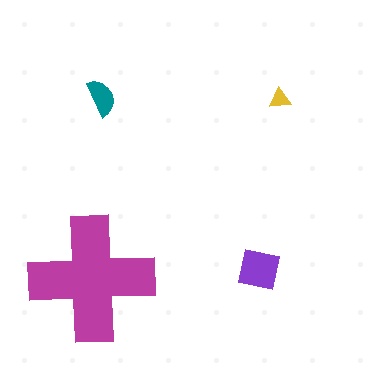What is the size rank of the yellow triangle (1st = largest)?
4th.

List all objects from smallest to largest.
The yellow triangle, the teal semicircle, the purple square, the magenta cross.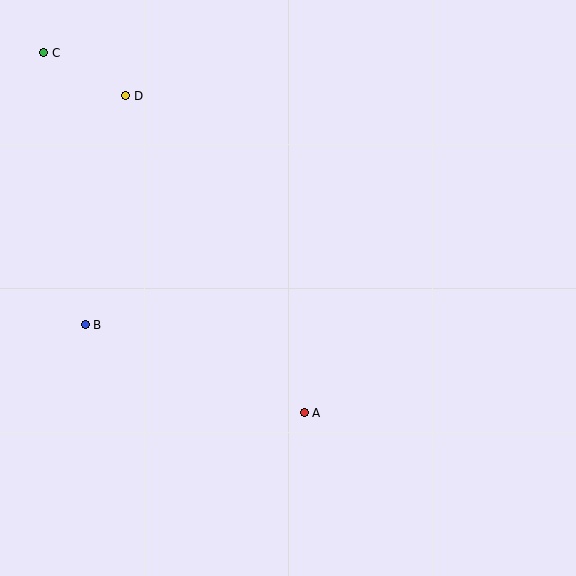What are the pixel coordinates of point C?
Point C is at (44, 53).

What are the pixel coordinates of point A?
Point A is at (304, 413).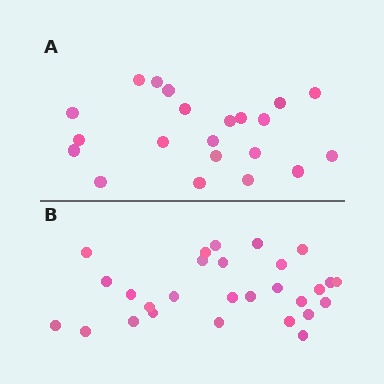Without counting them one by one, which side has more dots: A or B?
Region B (the bottom region) has more dots.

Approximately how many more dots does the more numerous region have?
Region B has roughly 8 or so more dots than region A.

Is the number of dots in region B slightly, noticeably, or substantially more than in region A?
Region B has noticeably more, but not dramatically so. The ratio is roughly 1.3 to 1.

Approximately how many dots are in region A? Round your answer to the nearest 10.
About 20 dots. (The exact count is 21, which rounds to 20.)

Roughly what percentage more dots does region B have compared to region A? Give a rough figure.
About 35% more.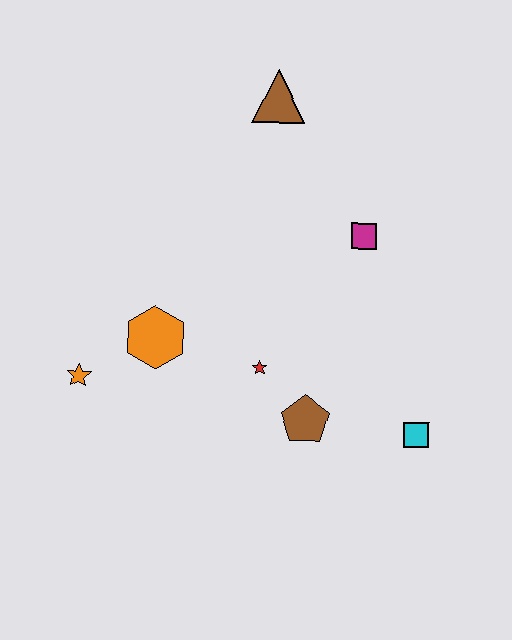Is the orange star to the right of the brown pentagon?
No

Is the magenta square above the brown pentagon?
Yes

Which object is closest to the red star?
The brown pentagon is closest to the red star.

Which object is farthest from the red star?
The brown triangle is farthest from the red star.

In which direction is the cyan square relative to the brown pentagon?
The cyan square is to the right of the brown pentagon.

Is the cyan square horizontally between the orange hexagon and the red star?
No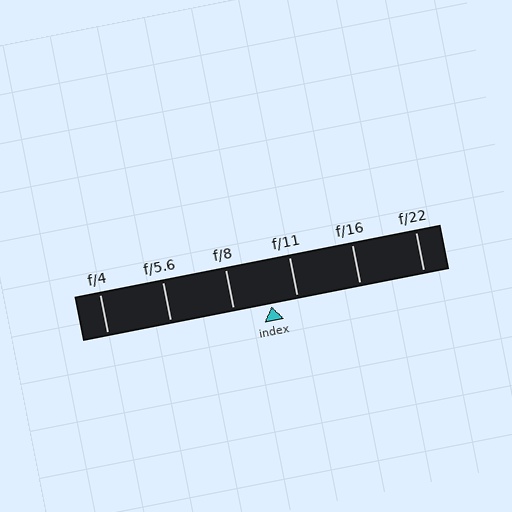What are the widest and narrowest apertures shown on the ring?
The widest aperture shown is f/4 and the narrowest is f/22.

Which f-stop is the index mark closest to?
The index mark is closest to f/11.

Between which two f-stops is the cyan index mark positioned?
The index mark is between f/8 and f/11.